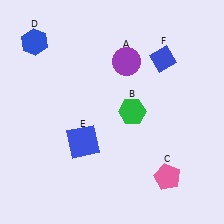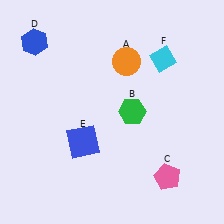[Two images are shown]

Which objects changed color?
A changed from purple to orange. F changed from blue to cyan.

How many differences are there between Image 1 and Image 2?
There are 2 differences between the two images.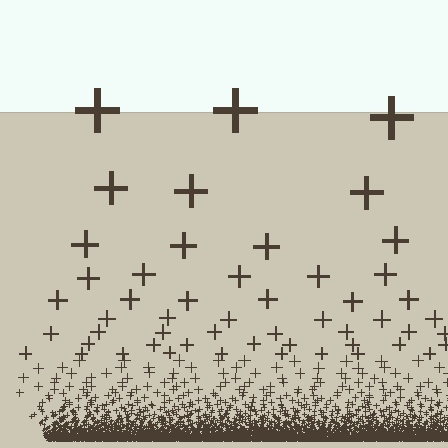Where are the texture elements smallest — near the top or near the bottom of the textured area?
Near the bottom.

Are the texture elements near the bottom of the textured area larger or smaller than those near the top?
Smaller. The gradient is inverted — elements near the bottom are smaller and denser.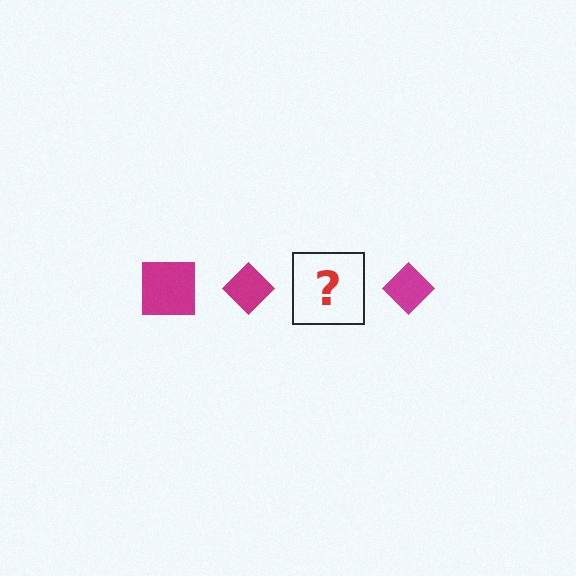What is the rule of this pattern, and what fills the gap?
The rule is that the pattern cycles through square, diamond shapes in magenta. The gap should be filled with a magenta square.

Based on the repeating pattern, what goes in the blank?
The blank should be a magenta square.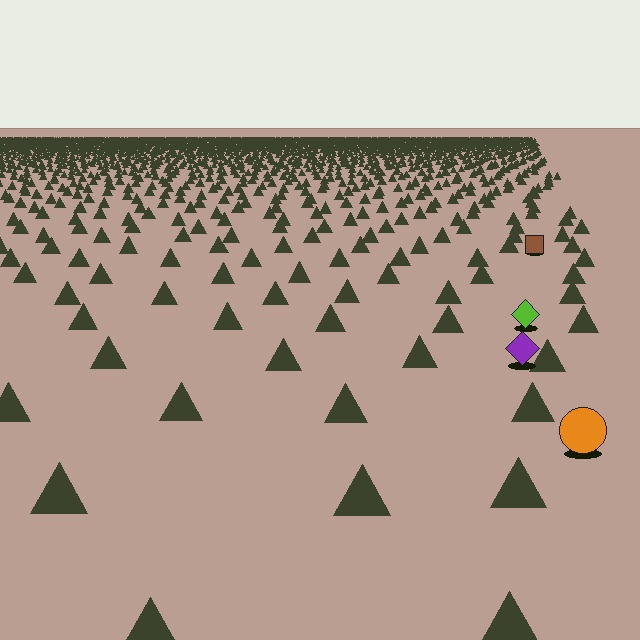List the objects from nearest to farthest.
From nearest to farthest: the orange circle, the purple diamond, the lime diamond, the brown square.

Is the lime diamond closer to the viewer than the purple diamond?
No. The purple diamond is closer — you can tell from the texture gradient: the ground texture is coarser near it.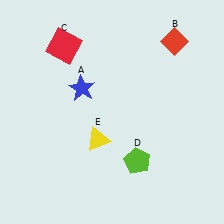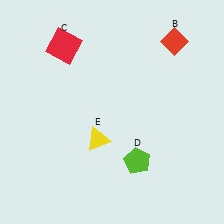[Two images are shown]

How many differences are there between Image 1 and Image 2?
There is 1 difference between the two images.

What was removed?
The blue star (A) was removed in Image 2.